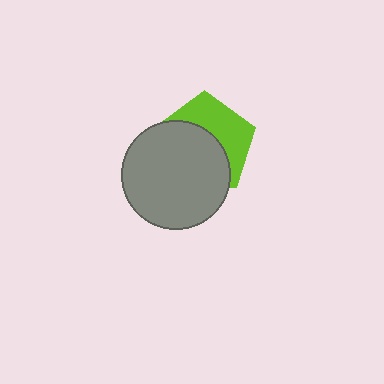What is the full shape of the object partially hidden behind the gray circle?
The partially hidden object is a lime pentagon.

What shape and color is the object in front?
The object in front is a gray circle.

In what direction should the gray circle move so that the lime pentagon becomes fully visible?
The gray circle should move toward the lower-left. That is the shortest direction to clear the overlap and leave the lime pentagon fully visible.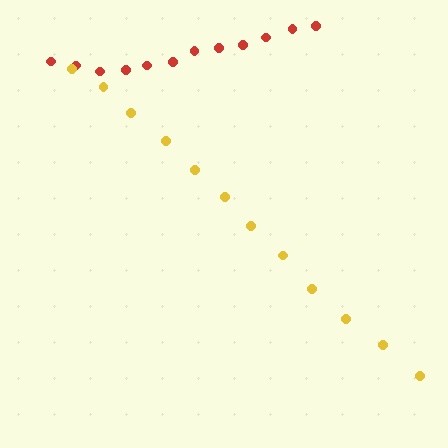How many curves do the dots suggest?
There are 2 distinct paths.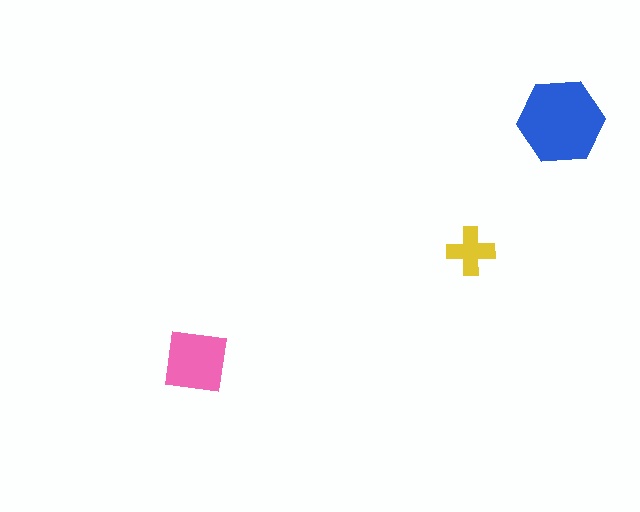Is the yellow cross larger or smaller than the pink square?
Smaller.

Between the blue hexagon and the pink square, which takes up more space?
The blue hexagon.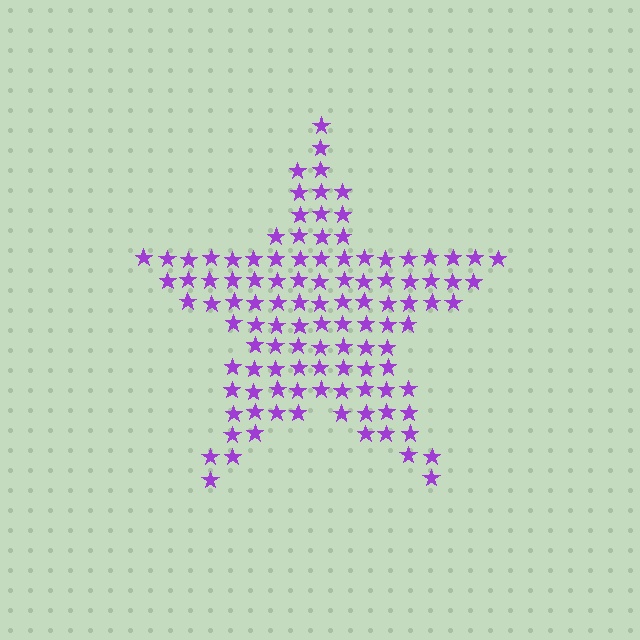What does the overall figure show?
The overall figure shows a star.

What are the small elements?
The small elements are stars.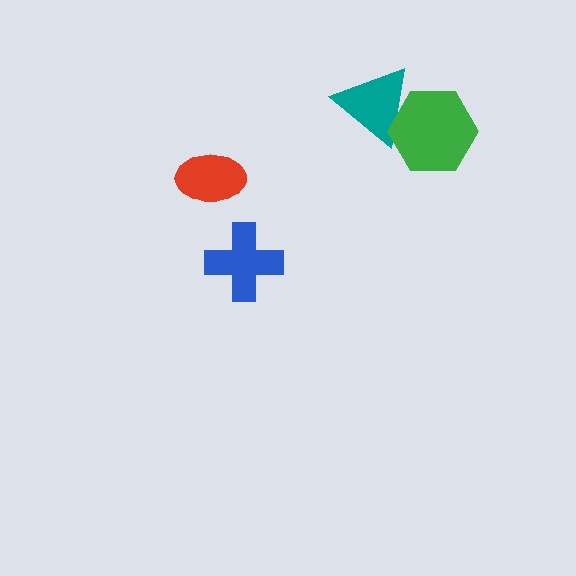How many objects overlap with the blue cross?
0 objects overlap with the blue cross.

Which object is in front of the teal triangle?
The green hexagon is in front of the teal triangle.